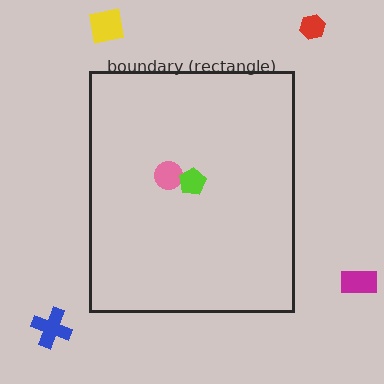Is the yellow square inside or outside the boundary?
Outside.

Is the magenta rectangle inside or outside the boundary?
Outside.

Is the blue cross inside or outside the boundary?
Outside.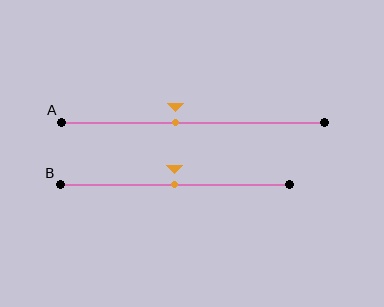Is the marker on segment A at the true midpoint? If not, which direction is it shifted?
No, the marker on segment A is shifted to the left by about 7% of the segment length.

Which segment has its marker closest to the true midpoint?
Segment B has its marker closest to the true midpoint.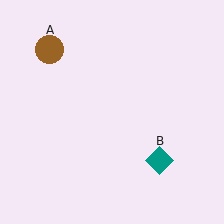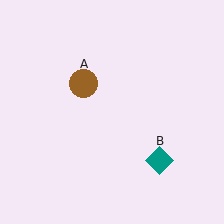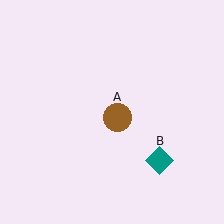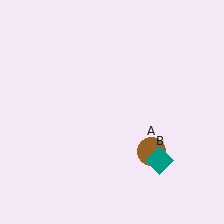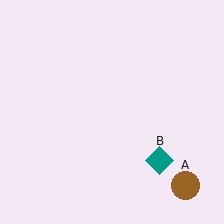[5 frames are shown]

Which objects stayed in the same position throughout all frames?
Teal diamond (object B) remained stationary.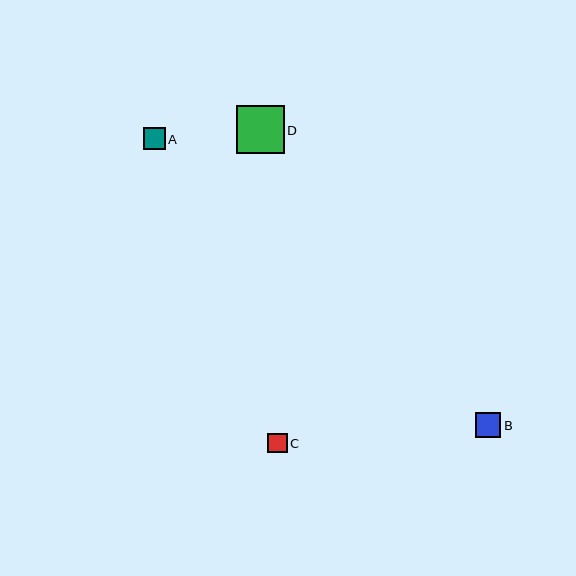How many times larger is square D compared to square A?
Square D is approximately 2.2 times the size of square A.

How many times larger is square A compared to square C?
Square A is approximately 1.1 times the size of square C.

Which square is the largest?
Square D is the largest with a size of approximately 48 pixels.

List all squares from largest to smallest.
From largest to smallest: D, B, A, C.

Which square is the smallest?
Square C is the smallest with a size of approximately 19 pixels.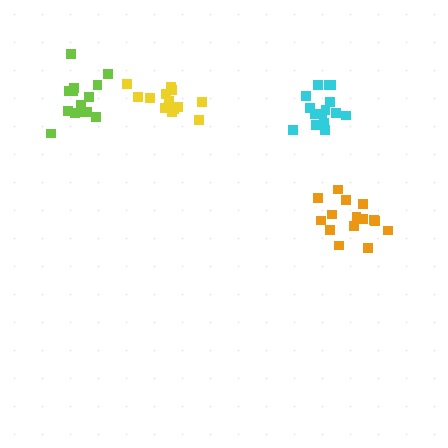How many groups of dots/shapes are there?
There are 4 groups.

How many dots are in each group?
Group 1: 16 dots, Group 2: 14 dots, Group 3: 15 dots, Group 4: 13 dots (58 total).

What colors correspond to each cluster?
The clusters are colored: cyan, lime, orange, yellow.